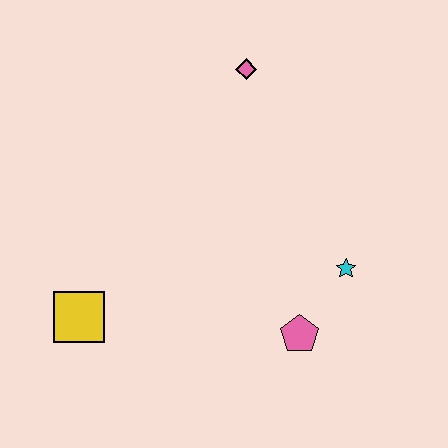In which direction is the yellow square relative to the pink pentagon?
The yellow square is to the left of the pink pentagon.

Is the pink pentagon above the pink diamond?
No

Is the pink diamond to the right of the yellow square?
Yes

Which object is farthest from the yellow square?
The pink diamond is farthest from the yellow square.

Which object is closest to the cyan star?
The pink pentagon is closest to the cyan star.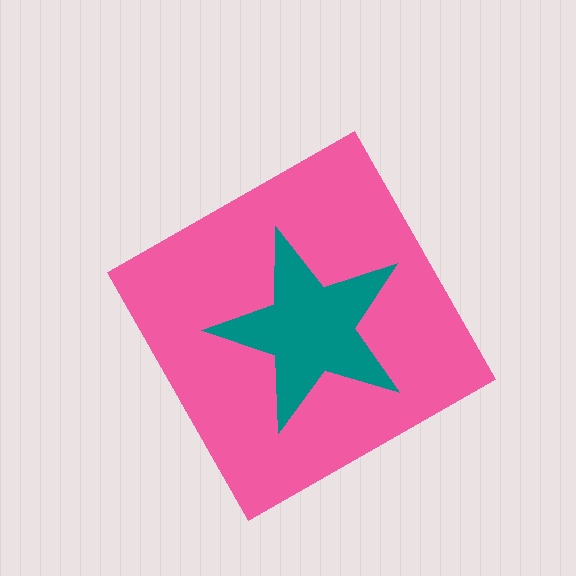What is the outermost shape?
The pink diamond.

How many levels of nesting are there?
2.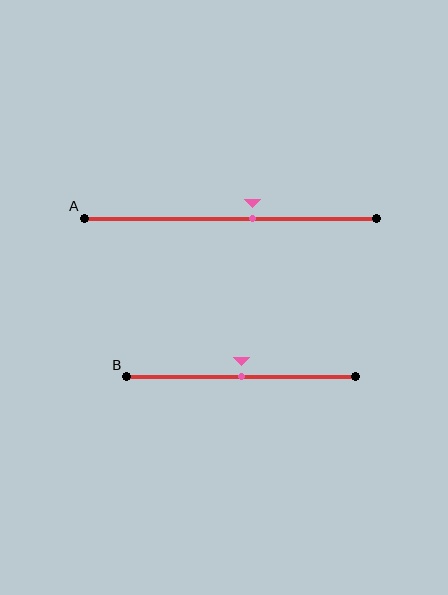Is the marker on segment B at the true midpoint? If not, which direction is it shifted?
Yes, the marker on segment B is at the true midpoint.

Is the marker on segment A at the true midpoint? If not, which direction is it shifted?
No, the marker on segment A is shifted to the right by about 8% of the segment length.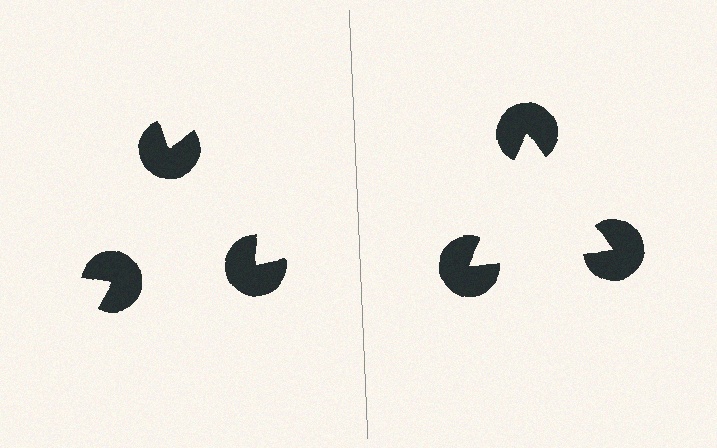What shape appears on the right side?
An illusory triangle.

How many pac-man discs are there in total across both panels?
6 — 3 on each side.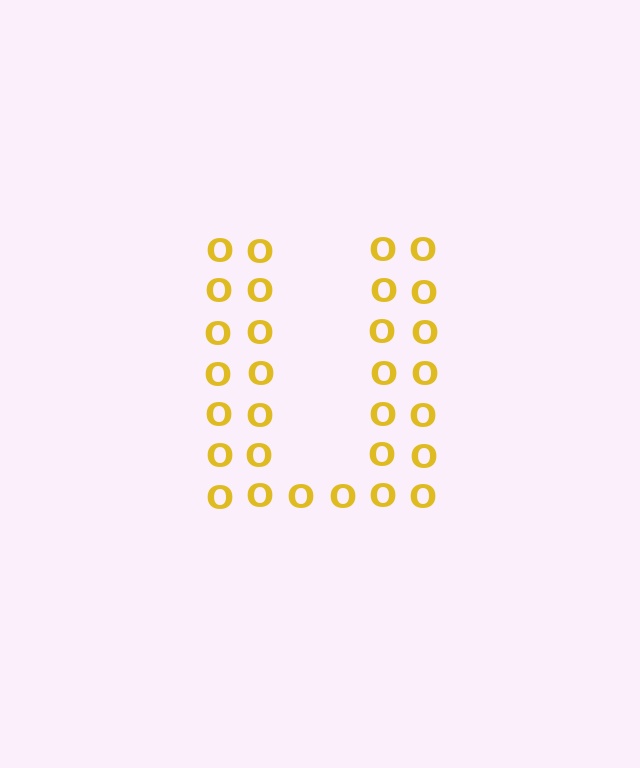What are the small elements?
The small elements are letter O's.